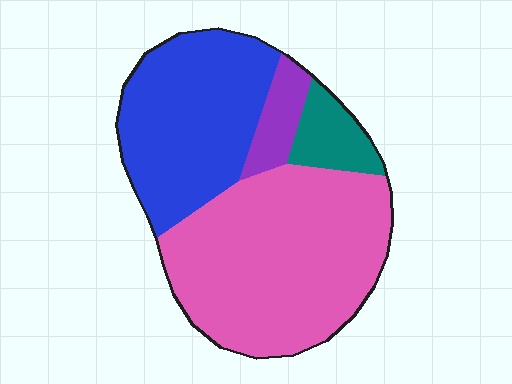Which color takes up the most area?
Pink, at roughly 50%.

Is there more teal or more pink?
Pink.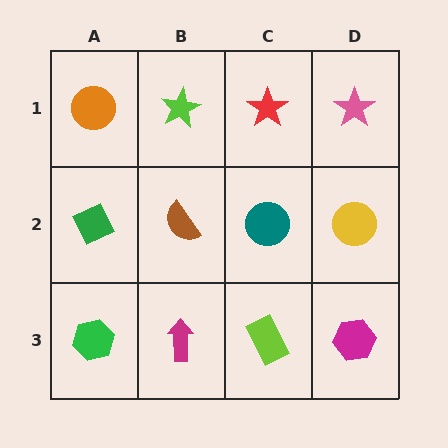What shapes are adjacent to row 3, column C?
A teal circle (row 2, column C), a magenta arrow (row 3, column B), a magenta hexagon (row 3, column D).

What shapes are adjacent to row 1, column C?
A teal circle (row 2, column C), a lime star (row 1, column B), a pink star (row 1, column D).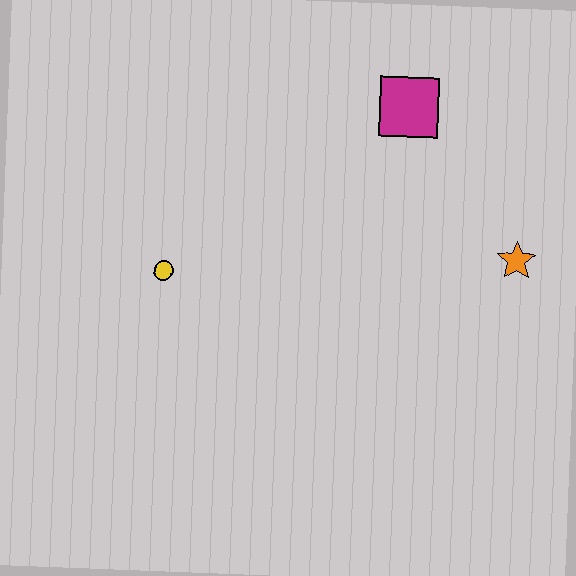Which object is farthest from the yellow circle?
The orange star is farthest from the yellow circle.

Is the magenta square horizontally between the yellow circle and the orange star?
Yes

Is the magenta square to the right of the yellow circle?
Yes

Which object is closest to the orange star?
The magenta square is closest to the orange star.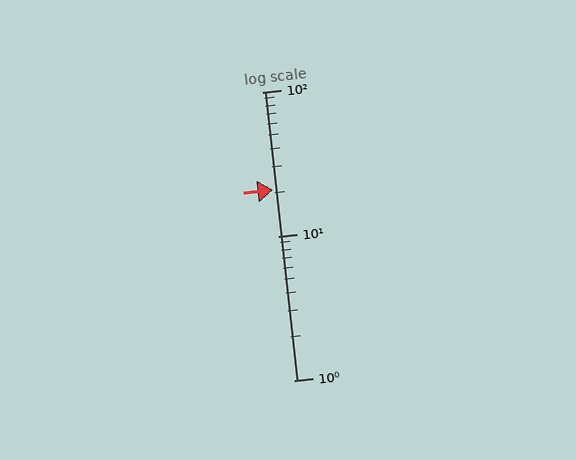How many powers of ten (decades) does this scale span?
The scale spans 2 decades, from 1 to 100.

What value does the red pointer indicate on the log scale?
The pointer indicates approximately 21.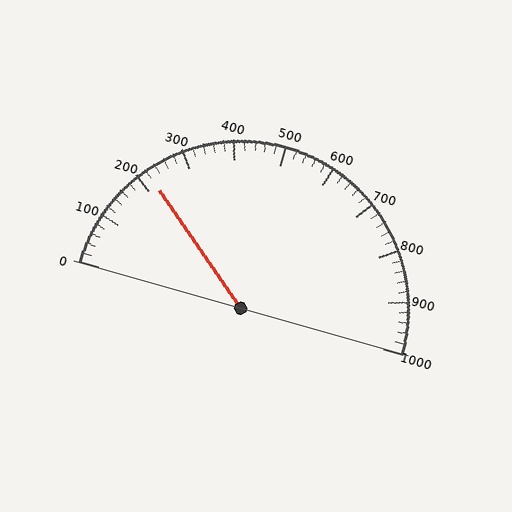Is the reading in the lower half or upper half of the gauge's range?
The reading is in the lower half of the range (0 to 1000).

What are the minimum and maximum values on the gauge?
The gauge ranges from 0 to 1000.